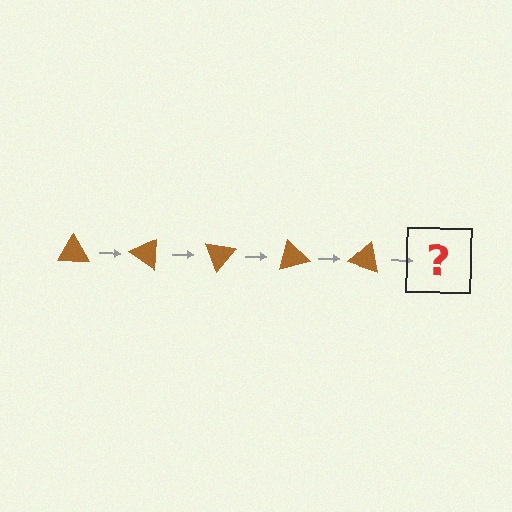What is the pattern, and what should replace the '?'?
The pattern is that the triangle rotates 35 degrees each step. The '?' should be a brown triangle rotated 175 degrees.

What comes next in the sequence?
The next element should be a brown triangle rotated 175 degrees.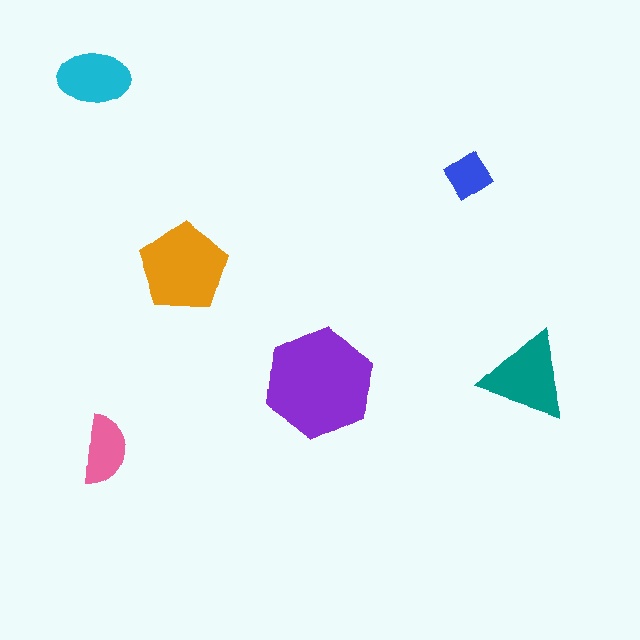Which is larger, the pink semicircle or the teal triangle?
The teal triangle.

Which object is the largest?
The purple hexagon.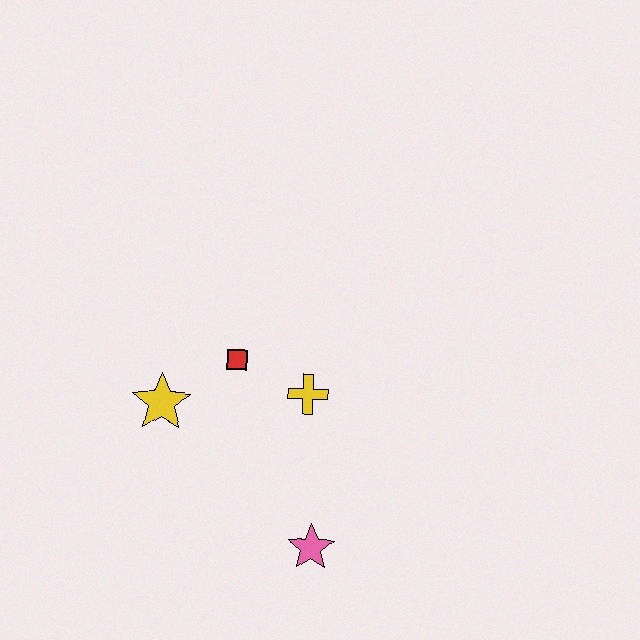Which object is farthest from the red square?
The pink star is farthest from the red square.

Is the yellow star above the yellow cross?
No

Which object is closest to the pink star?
The yellow cross is closest to the pink star.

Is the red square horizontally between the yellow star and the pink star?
Yes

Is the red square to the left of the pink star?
Yes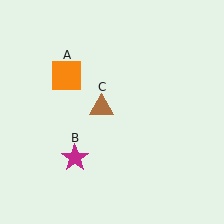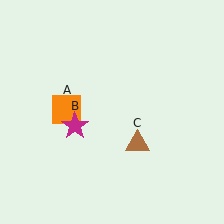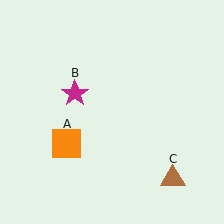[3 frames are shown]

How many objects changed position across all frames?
3 objects changed position: orange square (object A), magenta star (object B), brown triangle (object C).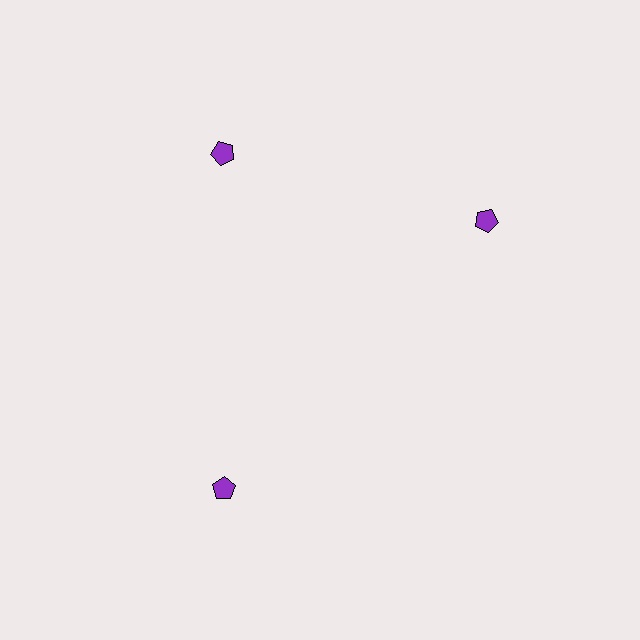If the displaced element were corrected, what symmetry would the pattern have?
It would have 3-fold rotational symmetry — the pattern would map onto itself every 120 degrees.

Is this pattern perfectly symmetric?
No. The 3 purple pentagons are arranged in a ring, but one element near the 3 o'clock position is rotated out of alignment along the ring, breaking the 3-fold rotational symmetry.